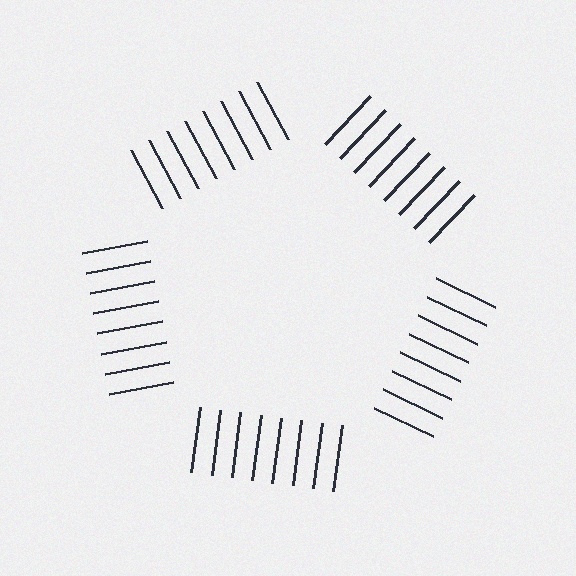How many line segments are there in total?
40 — 8 along each of the 5 edges.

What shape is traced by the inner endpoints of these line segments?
An illusory pentagon — the line segments terminate on its edges but no continuous stroke is drawn.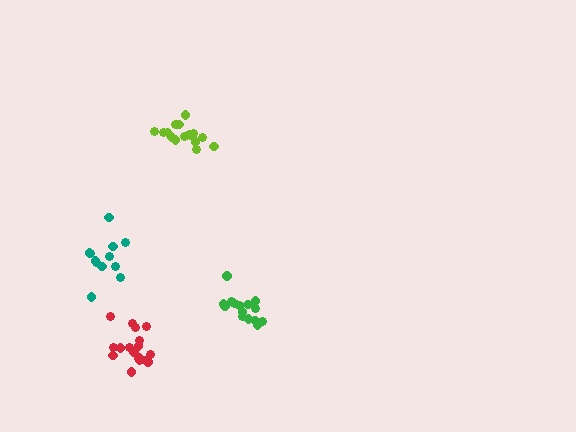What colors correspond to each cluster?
The clusters are colored: green, teal, red, lime.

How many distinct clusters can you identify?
There are 4 distinct clusters.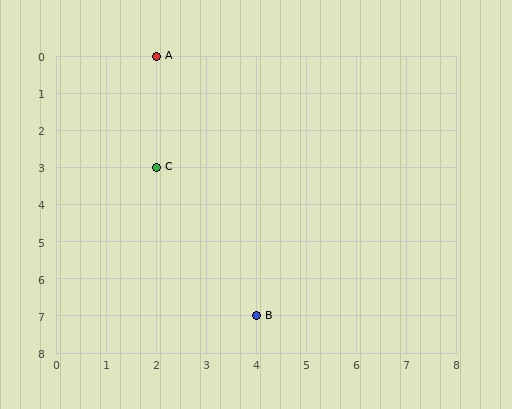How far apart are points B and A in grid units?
Points B and A are 2 columns and 7 rows apart (about 7.3 grid units diagonally).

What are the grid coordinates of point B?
Point B is at grid coordinates (4, 7).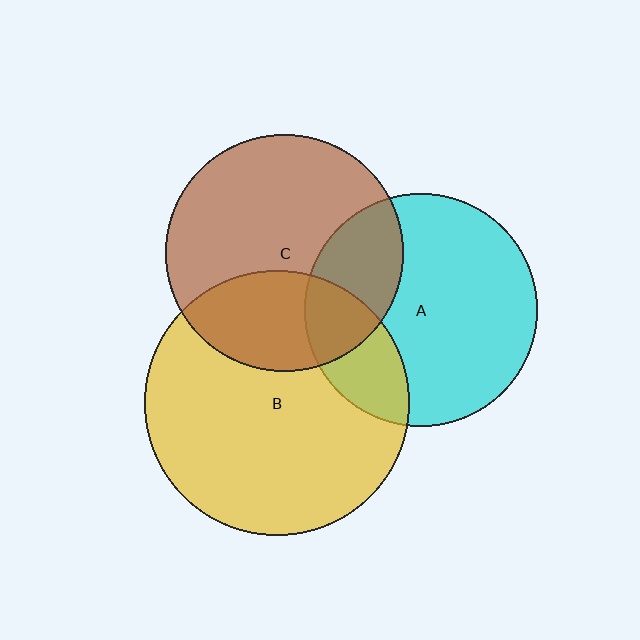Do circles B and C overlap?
Yes.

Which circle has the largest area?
Circle B (yellow).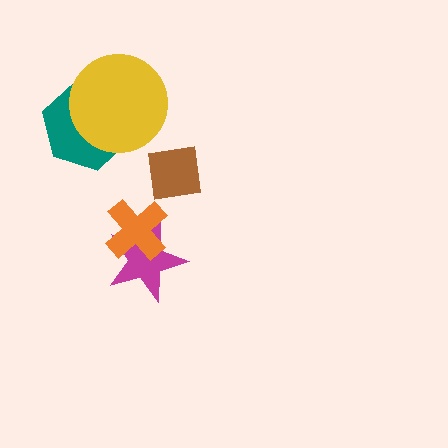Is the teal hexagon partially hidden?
Yes, it is partially covered by another shape.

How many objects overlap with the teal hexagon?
1 object overlaps with the teal hexagon.